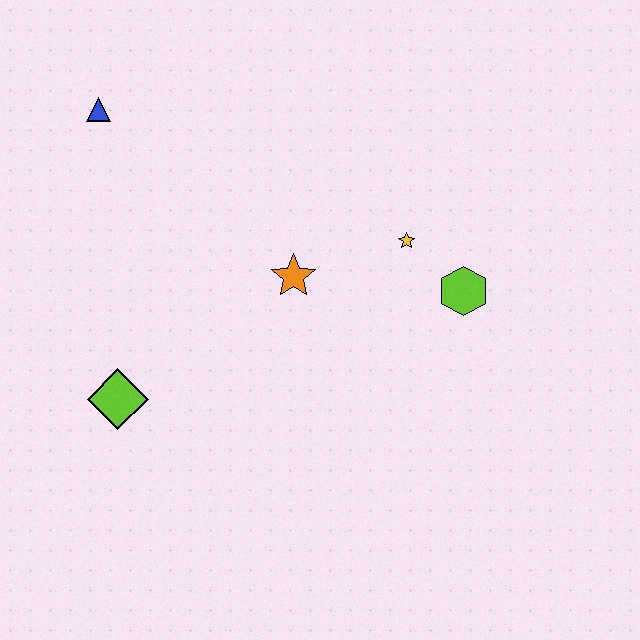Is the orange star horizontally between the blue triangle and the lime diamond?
No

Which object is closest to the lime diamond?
The orange star is closest to the lime diamond.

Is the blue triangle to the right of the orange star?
No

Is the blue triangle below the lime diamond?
No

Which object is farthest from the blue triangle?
The lime hexagon is farthest from the blue triangle.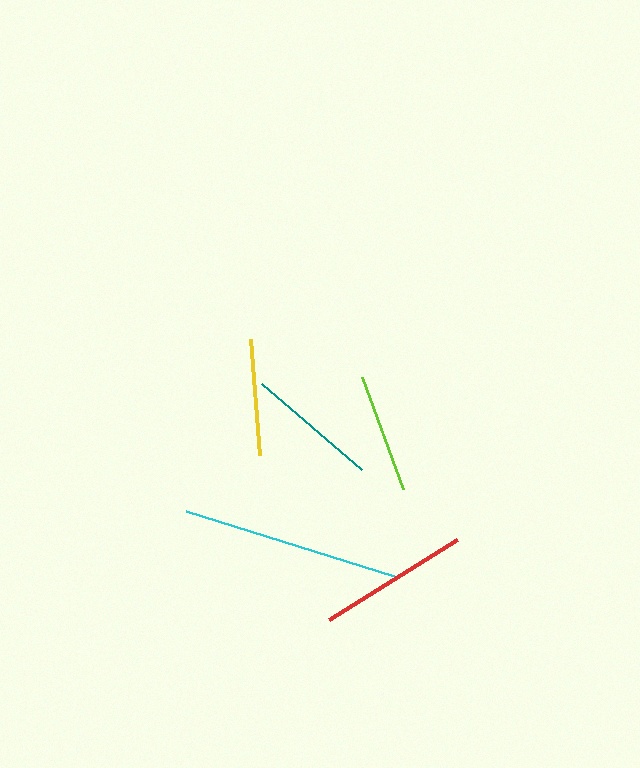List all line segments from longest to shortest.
From longest to shortest: cyan, red, teal, lime, yellow.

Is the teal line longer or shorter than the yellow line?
The teal line is longer than the yellow line.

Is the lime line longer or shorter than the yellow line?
The lime line is longer than the yellow line.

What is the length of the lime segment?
The lime segment is approximately 119 pixels long.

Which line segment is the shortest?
The yellow line is the shortest at approximately 117 pixels.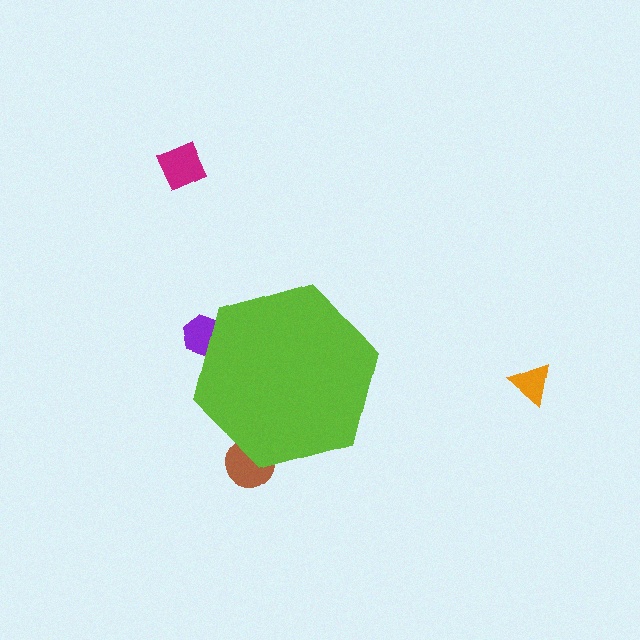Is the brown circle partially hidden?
Yes, the brown circle is partially hidden behind the lime hexagon.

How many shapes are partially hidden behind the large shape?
2 shapes are partially hidden.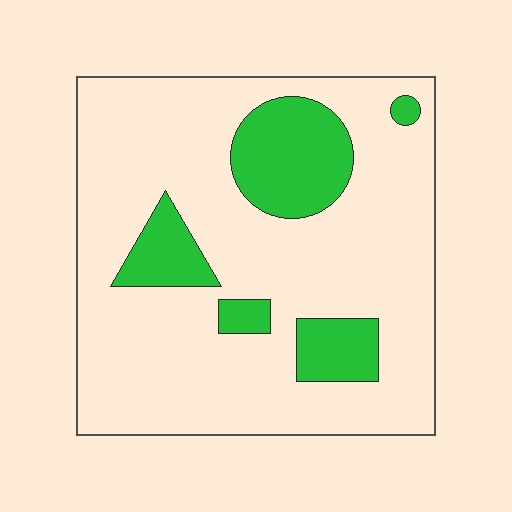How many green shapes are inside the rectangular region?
5.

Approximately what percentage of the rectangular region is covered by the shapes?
Approximately 20%.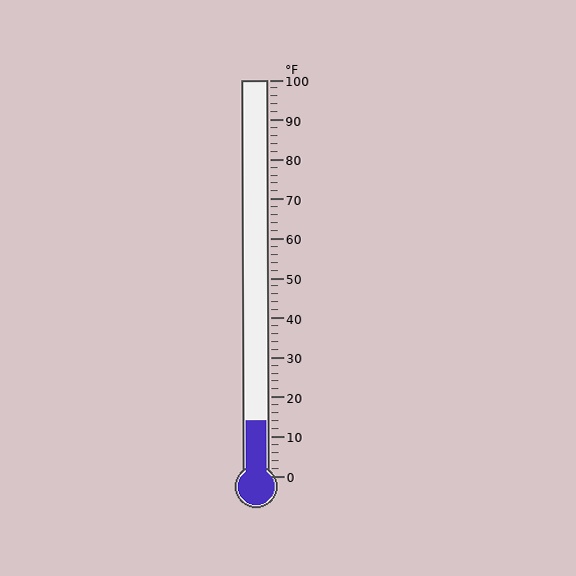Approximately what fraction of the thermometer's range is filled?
The thermometer is filled to approximately 15% of its range.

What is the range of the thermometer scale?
The thermometer scale ranges from 0°F to 100°F.